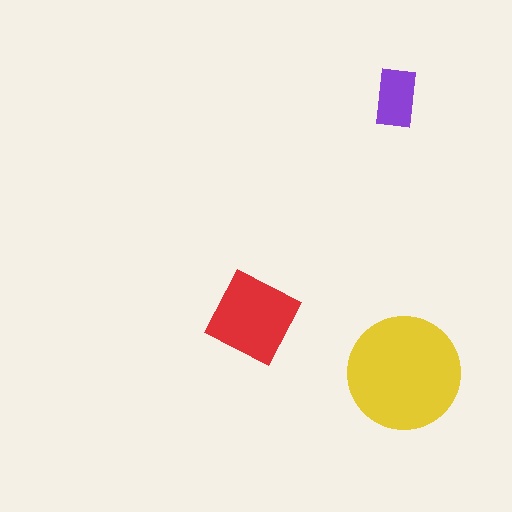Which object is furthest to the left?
The red square is leftmost.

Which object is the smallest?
The purple rectangle.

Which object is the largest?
The yellow circle.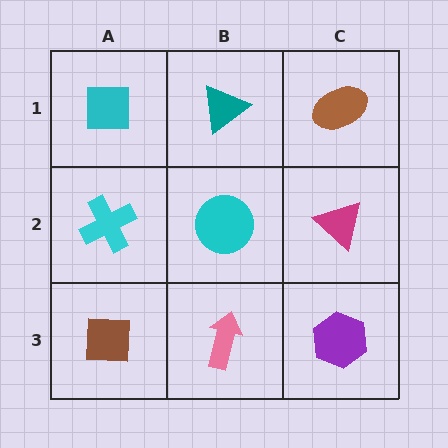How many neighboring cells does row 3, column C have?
2.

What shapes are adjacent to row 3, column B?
A cyan circle (row 2, column B), a brown square (row 3, column A), a purple hexagon (row 3, column C).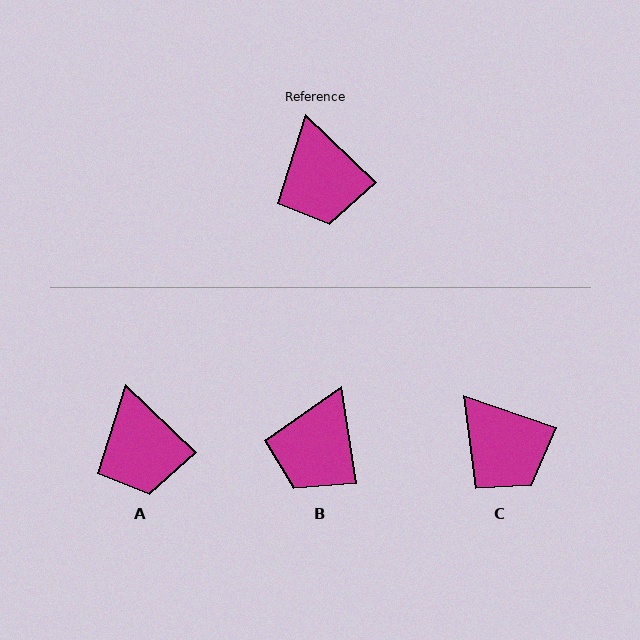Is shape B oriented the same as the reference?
No, it is off by about 37 degrees.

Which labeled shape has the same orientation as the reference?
A.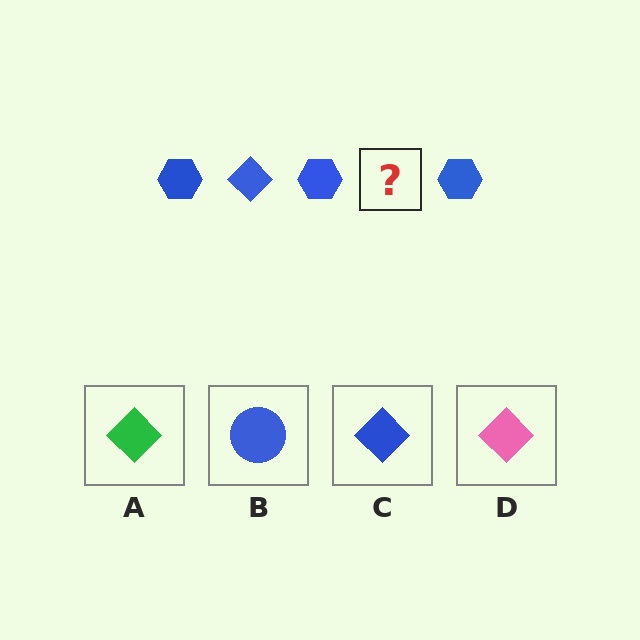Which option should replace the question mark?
Option C.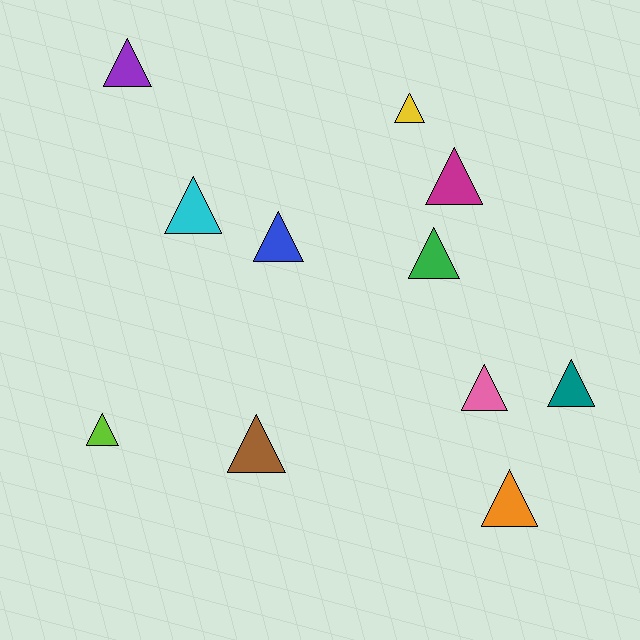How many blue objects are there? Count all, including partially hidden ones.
There is 1 blue object.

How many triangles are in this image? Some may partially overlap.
There are 11 triangles.